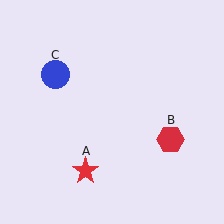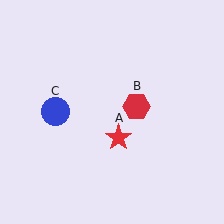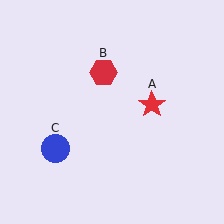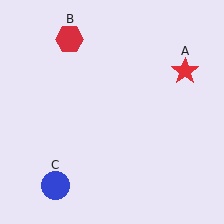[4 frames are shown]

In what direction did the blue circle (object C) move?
The blue circle (object C) moved down.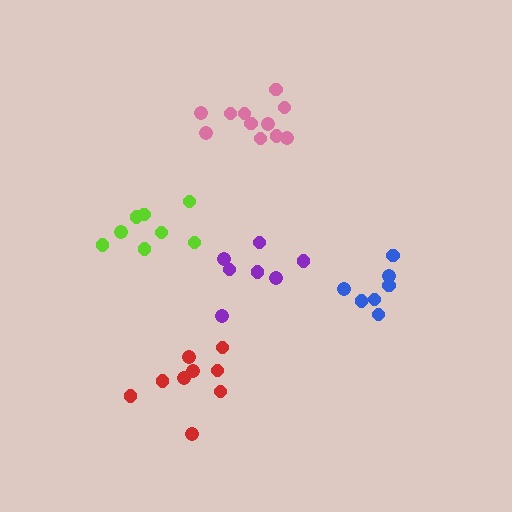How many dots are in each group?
Group 1: 7 dots, Group 2: 8 dots, Group 3: 11 dots, Group 4: 7 dots, Group 5: 9 dots (42 total).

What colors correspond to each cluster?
The clusters are colored: blue, lime, pink, purple, red.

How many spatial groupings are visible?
There are 5 spatial groupings.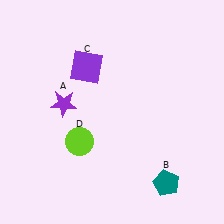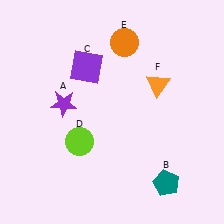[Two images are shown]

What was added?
An orange circle (E), an orange triangle (F) were added in Image 2.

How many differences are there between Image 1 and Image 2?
There are 2 differences between the two images.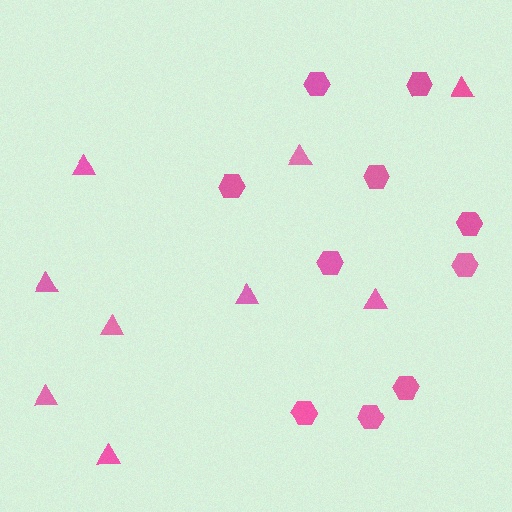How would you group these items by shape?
There are 2 groups: one group of hexagons (10) and one group of triangles (9).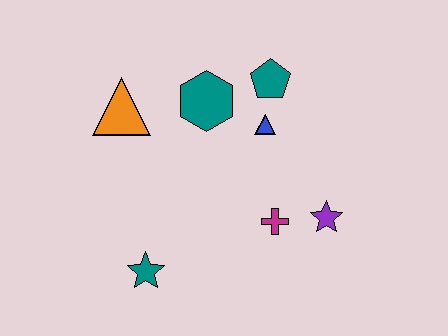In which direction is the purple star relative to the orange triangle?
The purple star is to the right of the orange triangle.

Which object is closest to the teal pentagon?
The blue triangle is closest to the teal pentagon.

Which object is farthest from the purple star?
The orange triangle is farthest from the purple star.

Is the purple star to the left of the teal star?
No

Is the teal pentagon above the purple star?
Yes